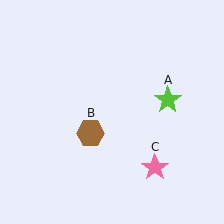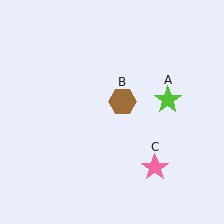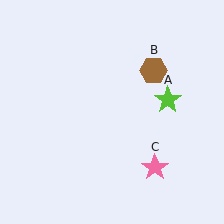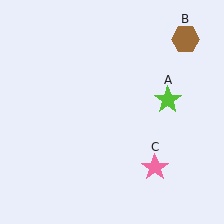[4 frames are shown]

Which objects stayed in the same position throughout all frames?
Lime star (object A) and pink star (object C) remained stationary.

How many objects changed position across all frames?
1 object changed position: brown hexagon (object B).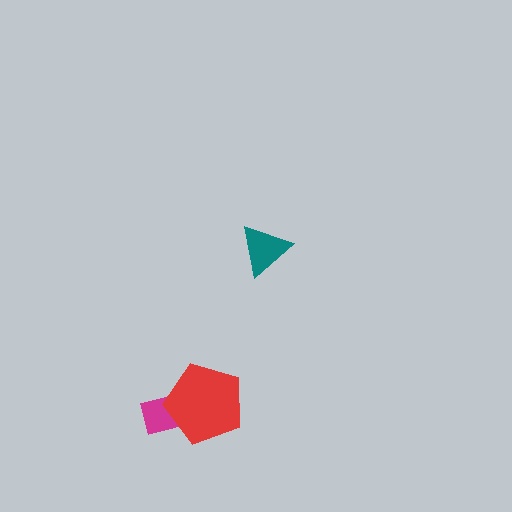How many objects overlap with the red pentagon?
1 object overlaps with the red pentagon.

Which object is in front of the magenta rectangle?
The red pentagon is in front of the magenta rectangle.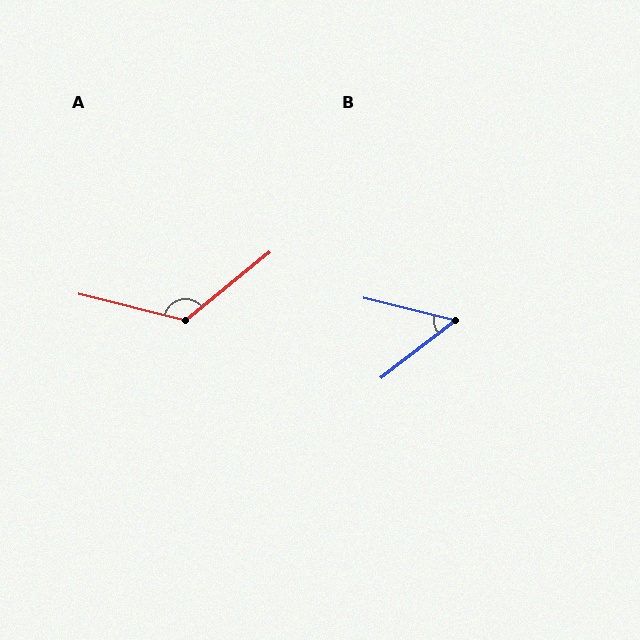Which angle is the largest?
A, at approximately 127 degrees.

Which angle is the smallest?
B, at approximately 52 degrees.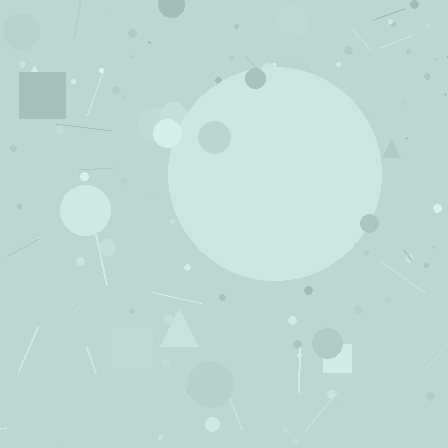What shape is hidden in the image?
A circle is hidden in the image.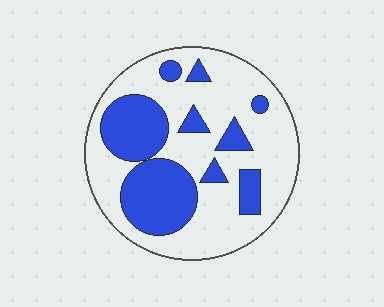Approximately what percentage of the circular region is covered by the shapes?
Approximately 35%.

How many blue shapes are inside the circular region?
9.